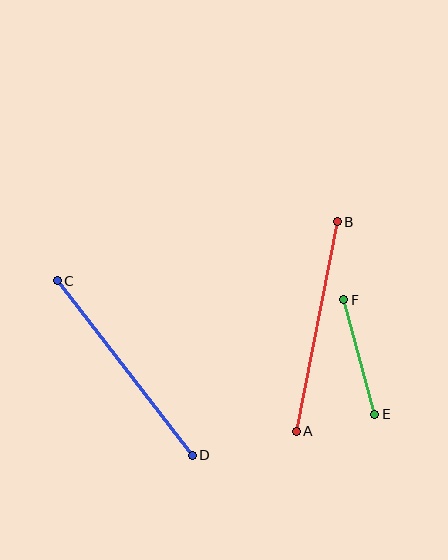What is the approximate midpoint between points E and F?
The midpoint is at approximately (359, 357) pixels.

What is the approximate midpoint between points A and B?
The midpoint is at approximately (317, 327) pixels.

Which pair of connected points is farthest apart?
Points C and D are farthest apart.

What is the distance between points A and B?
The distance is approximately 214 pixels.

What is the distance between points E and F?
The distance is approximately 119 pixels.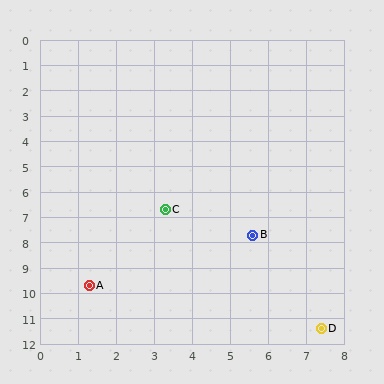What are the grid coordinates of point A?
Point A is at approximately (1.3, 9.7).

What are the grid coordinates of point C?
Point C is at approximately (3.3, 6.7).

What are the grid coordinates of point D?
Point D is at approximately (7.4, 11.4).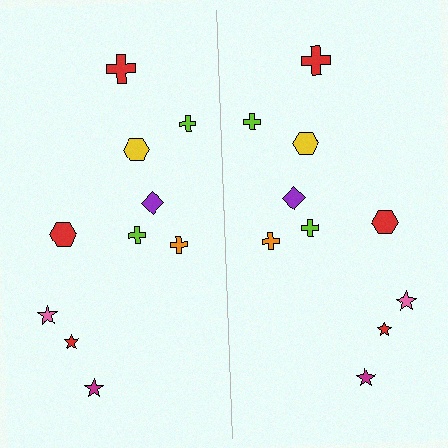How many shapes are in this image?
There are 20 shapes in this image.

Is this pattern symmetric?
Yes, this pattern has bilateral (reflection) symmetry.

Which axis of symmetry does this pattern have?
The pattern has a vertical axis of symmetry running through the center of the image.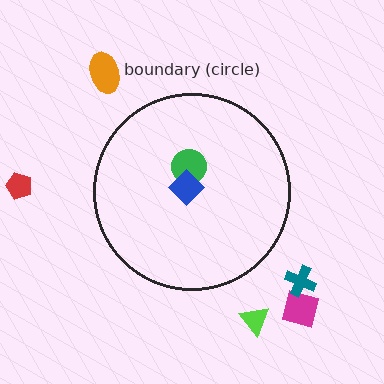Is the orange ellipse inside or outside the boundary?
Outside.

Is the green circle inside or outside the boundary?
Inside.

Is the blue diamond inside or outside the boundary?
Inside.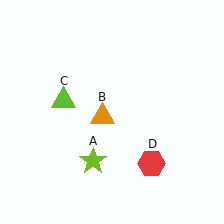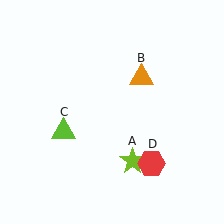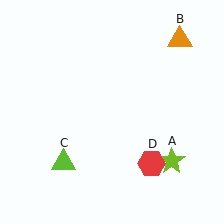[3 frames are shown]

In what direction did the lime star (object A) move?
The lime star (object A) moved right.